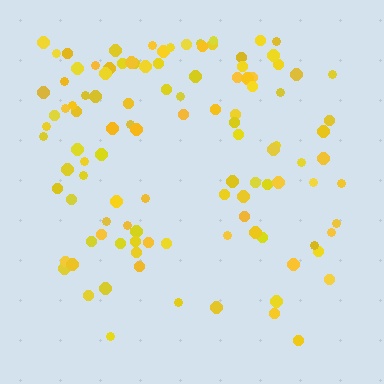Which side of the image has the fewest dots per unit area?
The bottom.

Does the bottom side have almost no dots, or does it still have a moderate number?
Still a moderate number, just noticeably fewer than the top.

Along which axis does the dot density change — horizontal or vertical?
Vertical.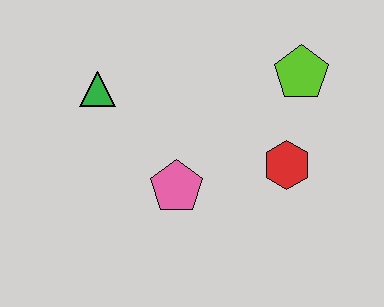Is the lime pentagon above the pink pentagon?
Yes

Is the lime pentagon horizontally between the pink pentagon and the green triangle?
No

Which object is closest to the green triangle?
The pink pentagon is closest to the green triangle.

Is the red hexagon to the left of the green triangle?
No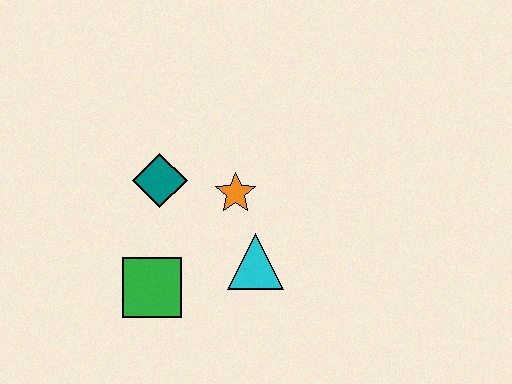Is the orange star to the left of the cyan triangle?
Yes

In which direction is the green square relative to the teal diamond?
The green square is below the teal diamond.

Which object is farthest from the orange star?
The green square is farthest from the orange star.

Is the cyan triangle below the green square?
No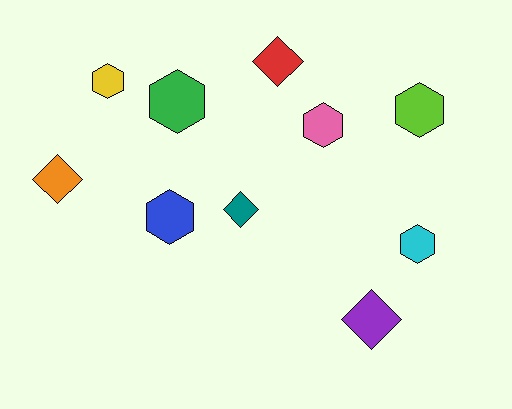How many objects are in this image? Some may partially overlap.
There are 10 objects.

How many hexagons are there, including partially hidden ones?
There are 6 hexagons.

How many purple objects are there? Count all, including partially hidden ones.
There is 1 purple object.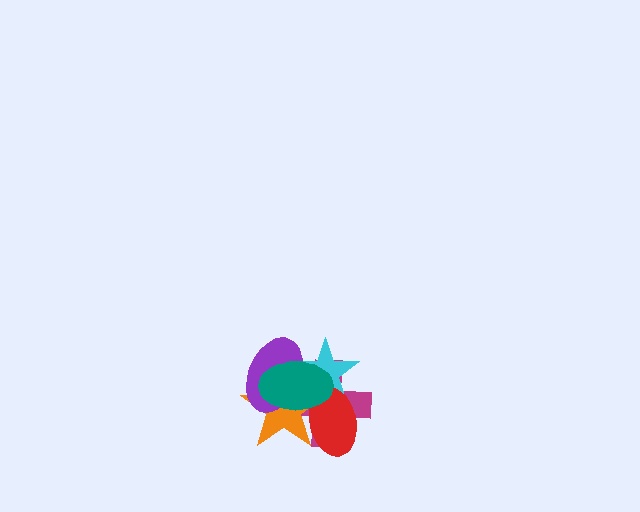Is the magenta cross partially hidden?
Yes, it is partially covered by another shape.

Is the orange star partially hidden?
Yes, it is partially covered by another shape.